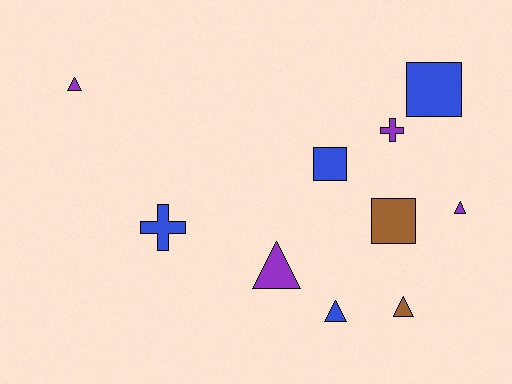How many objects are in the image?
There are 10 objects.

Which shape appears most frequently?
Triangle, with 5 objects.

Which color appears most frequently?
Blue, with 4 objects.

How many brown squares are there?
There is 1 brown square.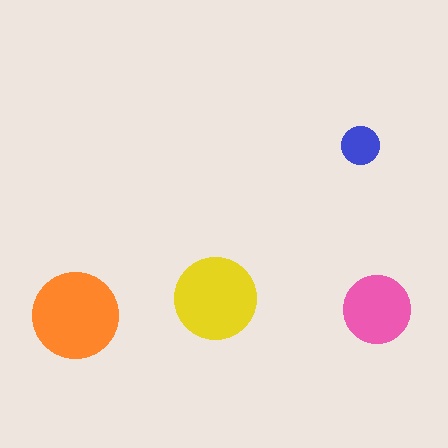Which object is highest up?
The blue circle is topmost.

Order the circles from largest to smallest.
the orange one, the yellow one, the pink one, the blue one.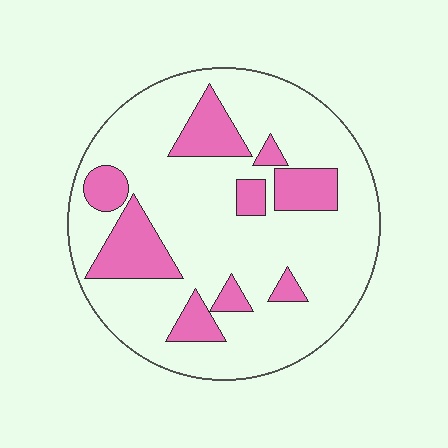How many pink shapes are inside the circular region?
9.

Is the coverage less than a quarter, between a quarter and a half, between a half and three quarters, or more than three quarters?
Less than a quarter.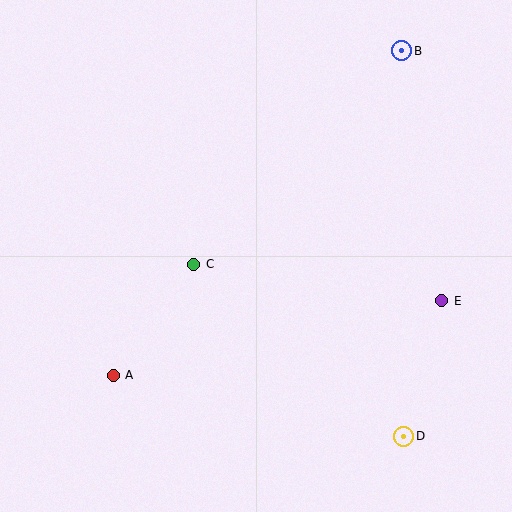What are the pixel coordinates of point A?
Point A is at (113, 375).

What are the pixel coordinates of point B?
Point B is at (402, 51).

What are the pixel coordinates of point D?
Point D is at (404, 436).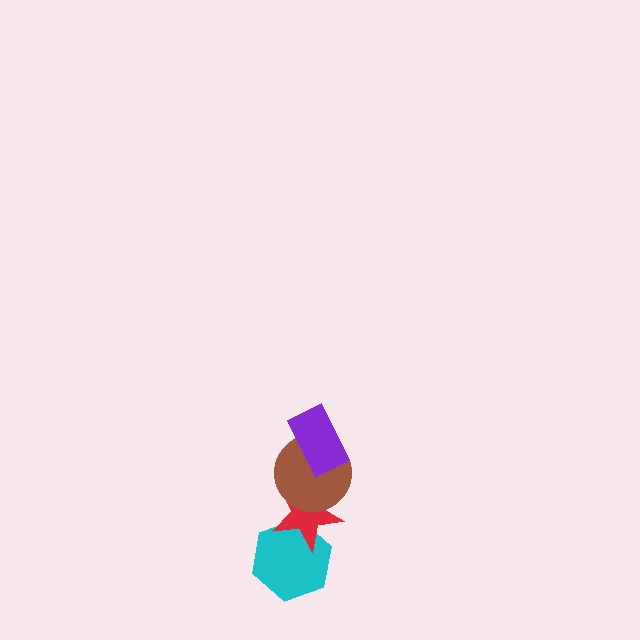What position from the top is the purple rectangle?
The purple rectangle is 1st from the top.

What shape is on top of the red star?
The brown circle is on top of the red star.